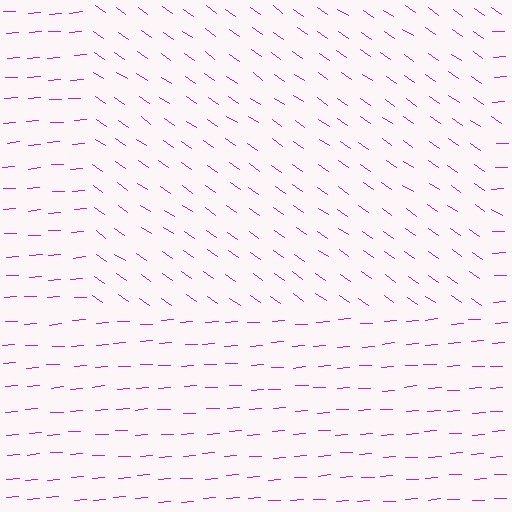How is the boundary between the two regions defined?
The boundary is defined purely by a change in line orientation (approximately 39 degrees difference). All lines are the same color and thickness.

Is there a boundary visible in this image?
Yes, there is a texture boundary formed by a change in line orientation.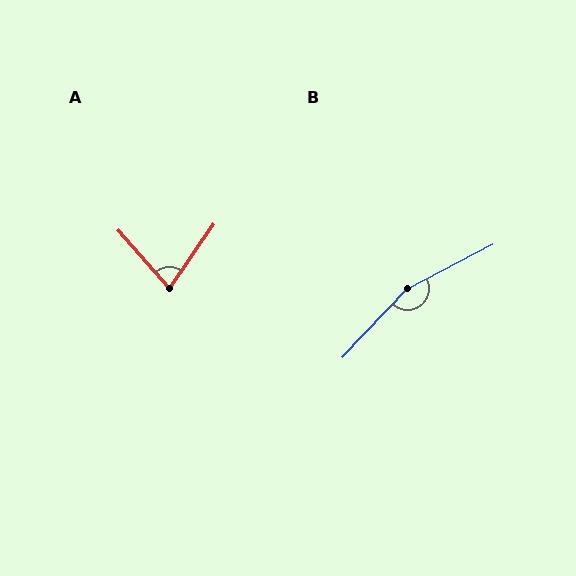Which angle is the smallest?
A, at approximately 75 degrees.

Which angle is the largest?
B, at approximately 161 degrees.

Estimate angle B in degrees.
Approximately 161 degrees.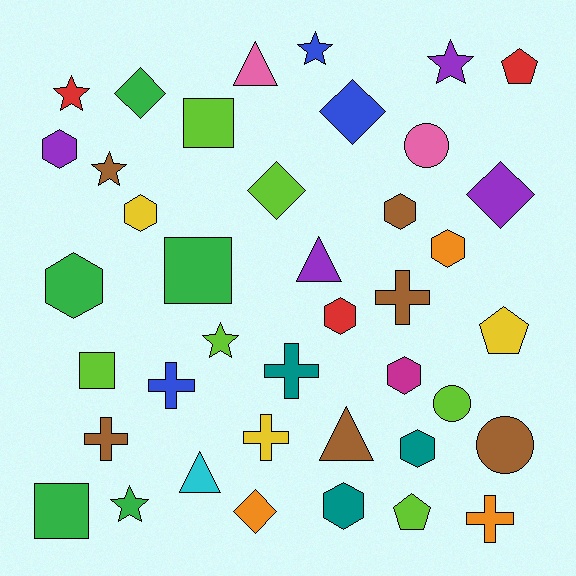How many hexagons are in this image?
There are 9 hexagons.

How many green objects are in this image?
There are 5 green objects.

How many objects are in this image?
There are 40 objects.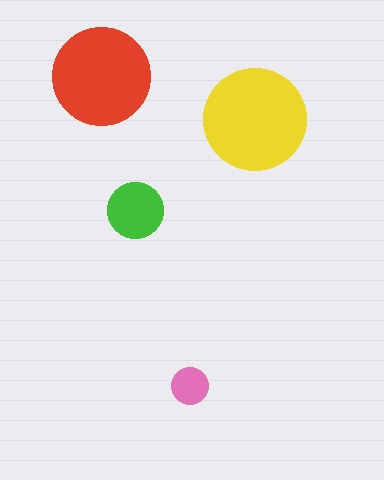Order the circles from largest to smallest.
the yellow one, the red one, the green one, the pink one.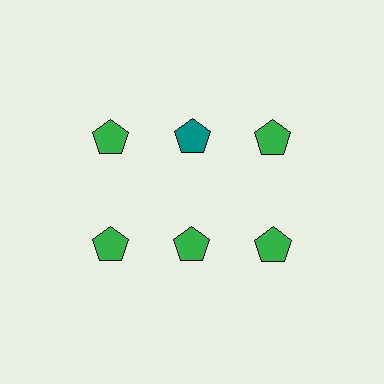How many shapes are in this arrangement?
There are 6 shapes arranged in a grid pattern.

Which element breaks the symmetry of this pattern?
The teal pentagon in the top row, second from left column breaks the symmetry. All other shapes are green pentagons.